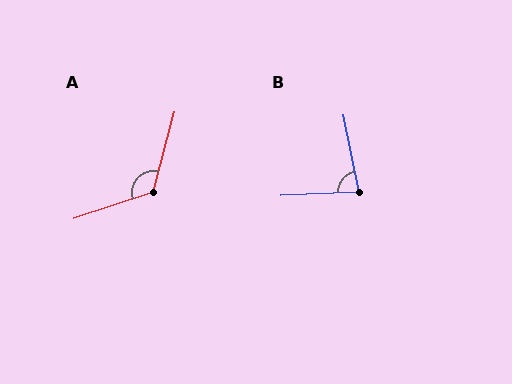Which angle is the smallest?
B, at approximately 81 degrees.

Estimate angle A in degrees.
Approximately 124 degrees.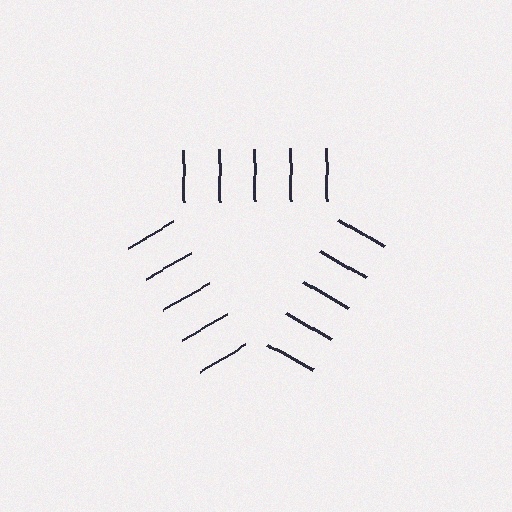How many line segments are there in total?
15 — 5 along each of the 3 edges.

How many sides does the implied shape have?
3 sides — the line-ends trace a triangle.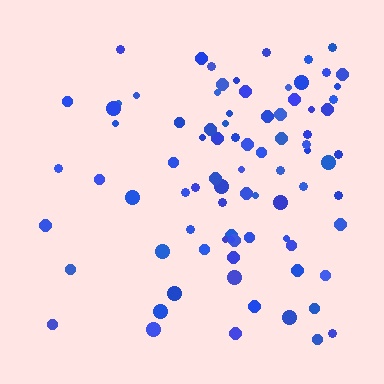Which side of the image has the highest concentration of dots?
The right.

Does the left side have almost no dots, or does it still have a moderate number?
Still a moderate number, just noticeably fewer than the right.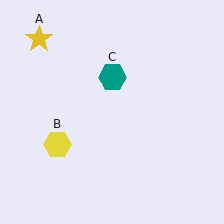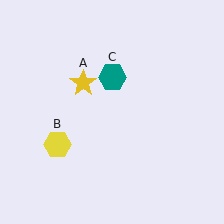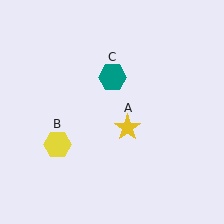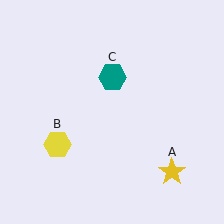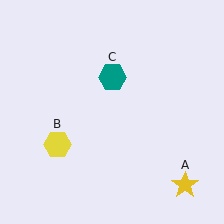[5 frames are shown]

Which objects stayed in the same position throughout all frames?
Yellow hexagon (object B) and teal hexagon (object C) remained stationary.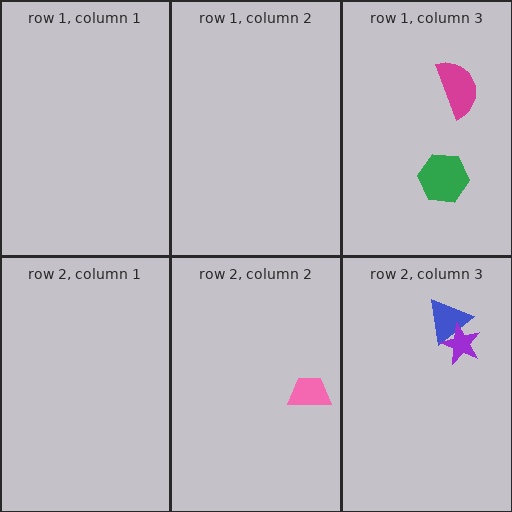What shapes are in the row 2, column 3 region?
The blue triangle, the purple star.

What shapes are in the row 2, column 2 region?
The pink trapezoid.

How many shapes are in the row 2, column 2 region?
1.